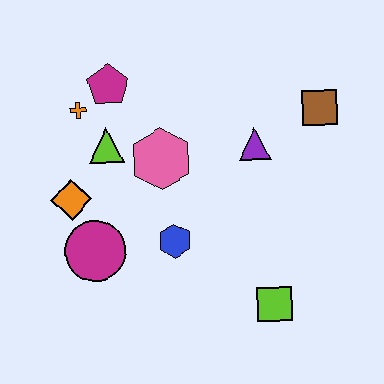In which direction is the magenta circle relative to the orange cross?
The magenta circle is below the orange cross.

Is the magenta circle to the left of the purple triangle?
Yes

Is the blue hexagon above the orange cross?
No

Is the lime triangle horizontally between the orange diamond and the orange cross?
No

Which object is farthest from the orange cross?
The lime square is farthest from the orange cross.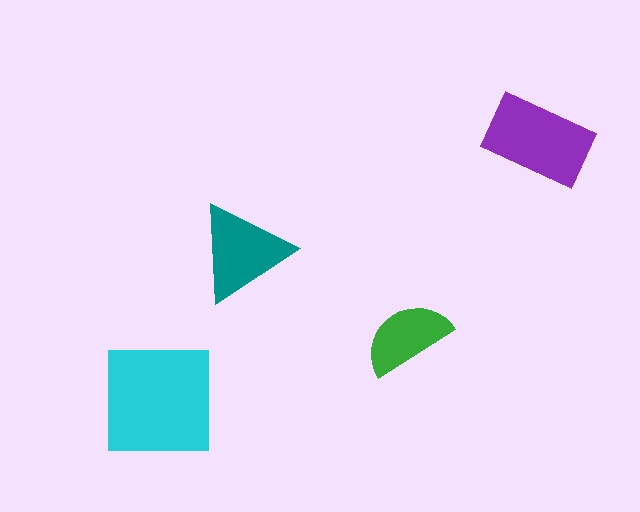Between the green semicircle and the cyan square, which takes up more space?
The cyan square.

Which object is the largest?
The cyan square.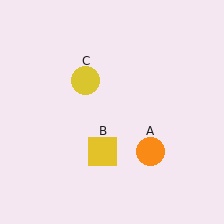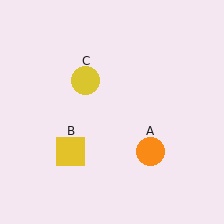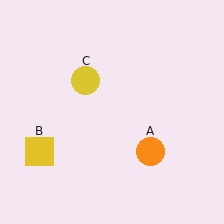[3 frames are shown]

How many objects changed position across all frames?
1 object changed position: yellow square (object B).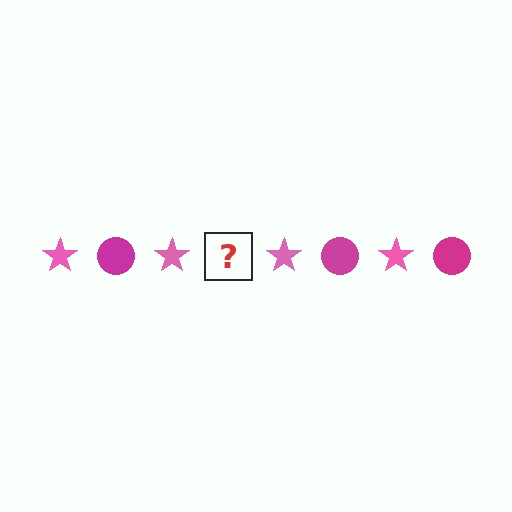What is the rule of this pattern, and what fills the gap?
The rule is that the pattern alternates between pink star and magenta circle. The gap should be filled with a magenta circle.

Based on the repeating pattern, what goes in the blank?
The blank should be a magenta circle.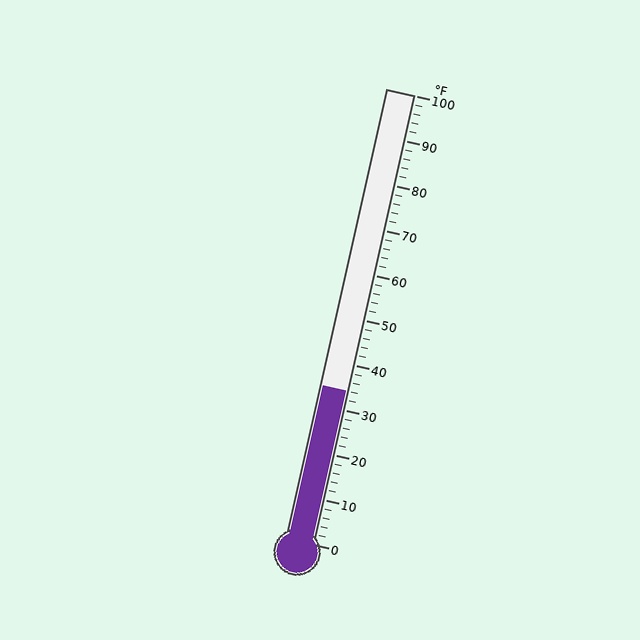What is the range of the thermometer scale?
The thermometer scale ranges from 0°F to 100°F.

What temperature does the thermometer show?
The thermometer shows approximately 34°F.